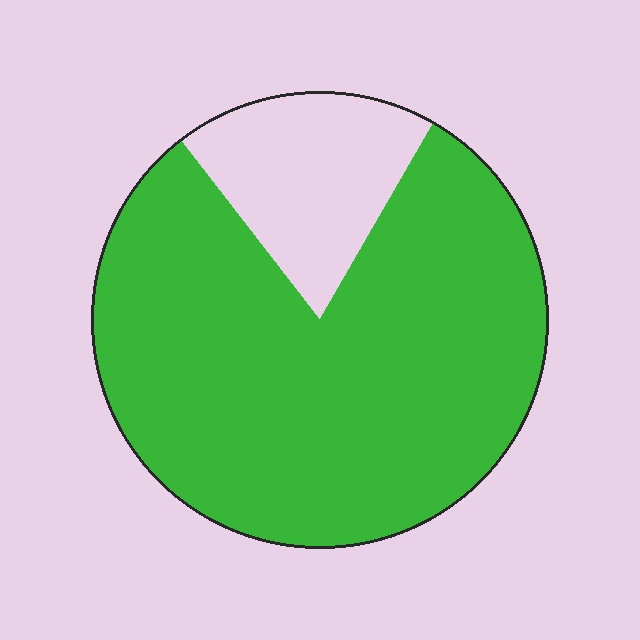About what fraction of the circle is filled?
About four fifths (4/5).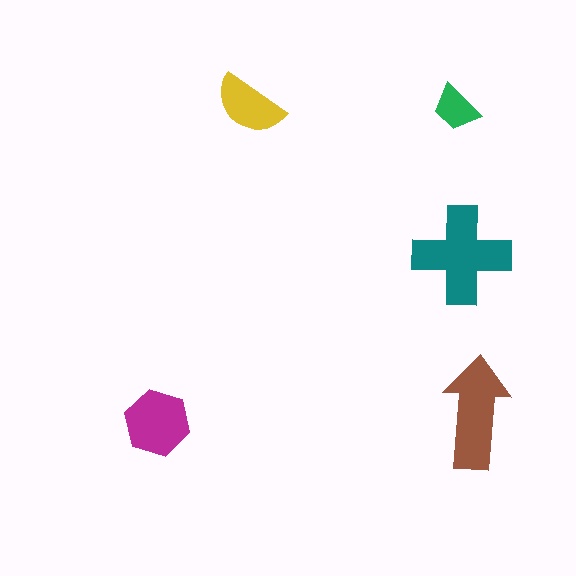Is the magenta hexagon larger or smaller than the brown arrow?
Smaller.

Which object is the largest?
The teal cross.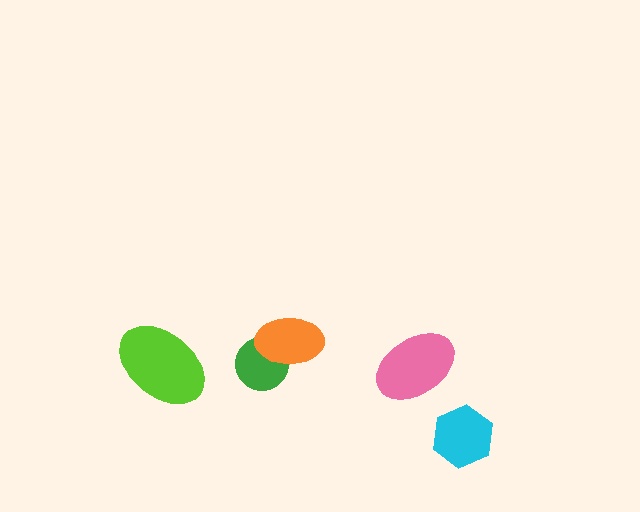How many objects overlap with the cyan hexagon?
0 objects overlap with the cyan hexagon.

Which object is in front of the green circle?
The orange ellipse is in front of the green circle.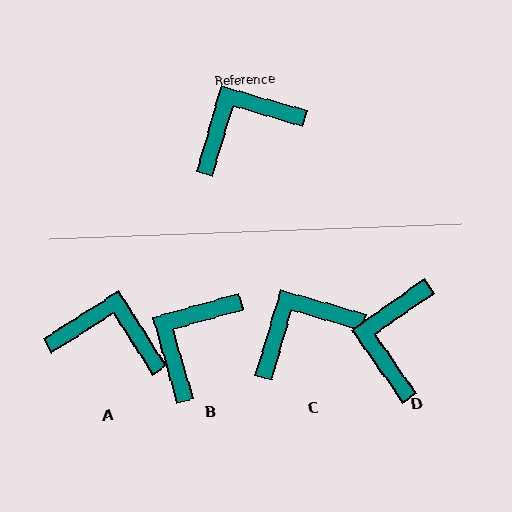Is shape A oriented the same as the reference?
No, it is off by about 41 degrees.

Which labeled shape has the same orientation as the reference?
C.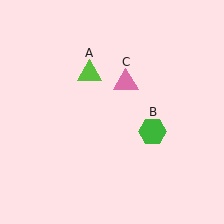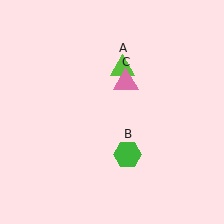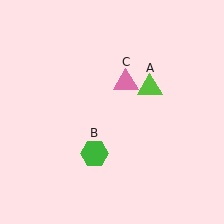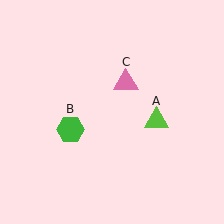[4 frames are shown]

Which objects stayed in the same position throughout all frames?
Pink triangle (object C) remained stationary.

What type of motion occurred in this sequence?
The lime triangle (object A), green hexagon (object B) rotated clockwise around the center of the scene.